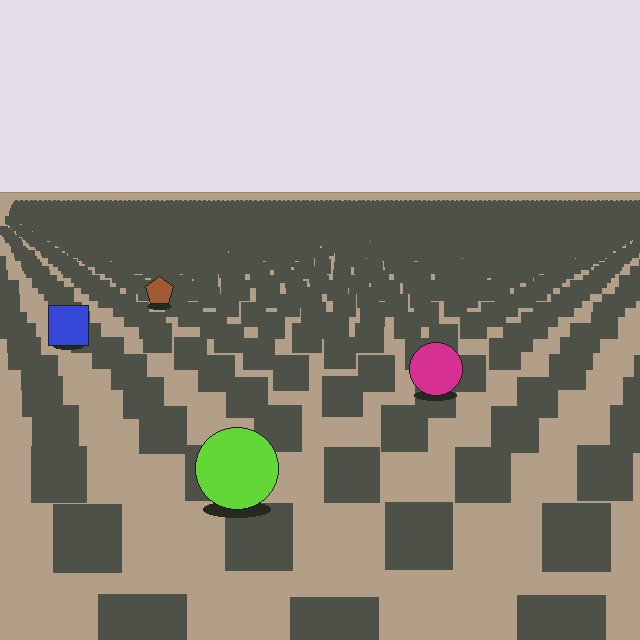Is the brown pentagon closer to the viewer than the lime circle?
No. The lime circle is closer — you can tell from the texture gradient: the ground texture is coarser near it.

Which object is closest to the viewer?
The lime circle is closest. The texture marks near it are larger and more spread out.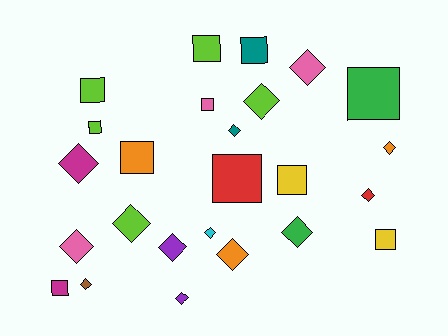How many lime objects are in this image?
There are 5 lime objects.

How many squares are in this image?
There are 11 squares.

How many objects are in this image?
There are 25 objects.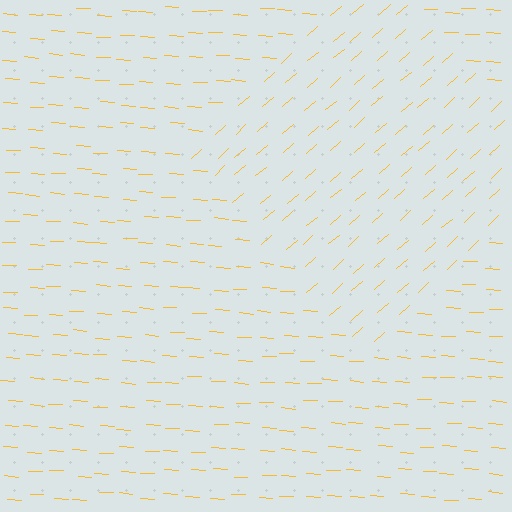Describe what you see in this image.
The image is filled with small yellow line segments. A diamond region in the image has lines oriented differently from the surrounding lines, creating a visible texture boundary.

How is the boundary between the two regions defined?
The boundary is defined purely by a change in line orientation (approximately 45 degrees difference). All lines are the same color and thickness.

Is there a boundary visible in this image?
Yes, there is a texture boundary formed by a change in line orientation.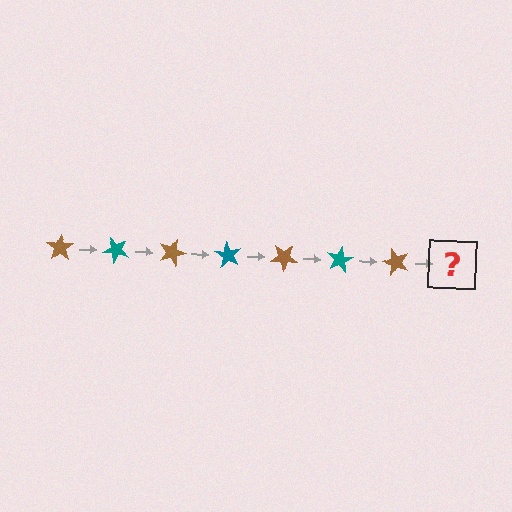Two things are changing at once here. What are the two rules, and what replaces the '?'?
The two rules are that it rotates 45 degrees each step and the color cycles through brown and teal. The '?' should be a teal star, rotated 315 degrees from the start.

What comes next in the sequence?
The next element should be a teal star, rotated 315 degrees from the start.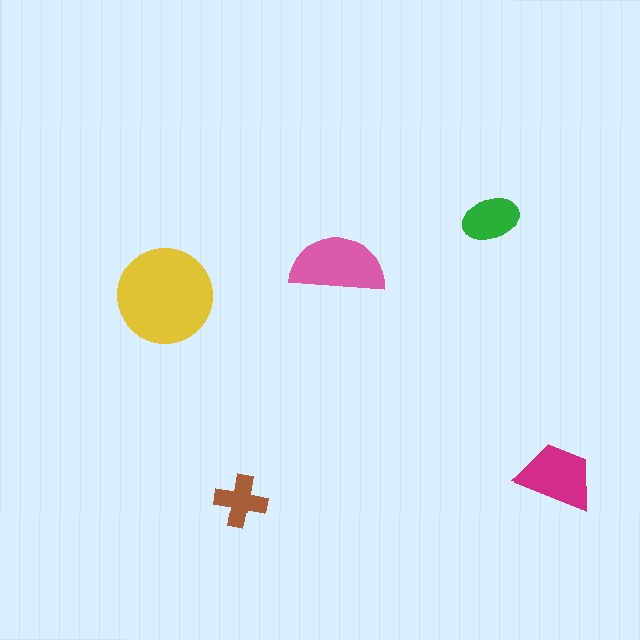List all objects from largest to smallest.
The yellow circle, the pink semicircle, the magenta trapezoid, the green ellipse, the brown cross.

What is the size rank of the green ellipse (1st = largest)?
4th.